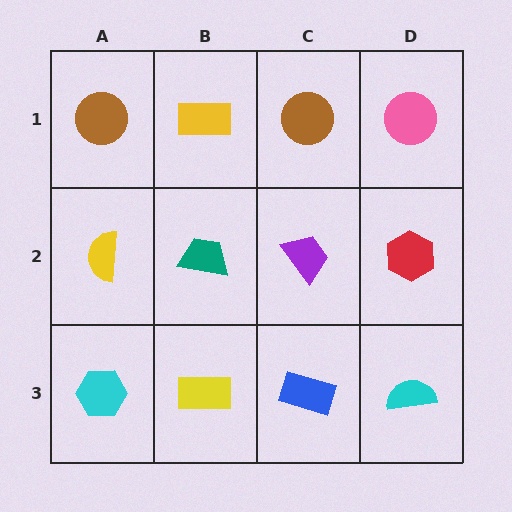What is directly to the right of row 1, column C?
A pink circle.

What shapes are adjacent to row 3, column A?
A yellow semicircle (row 2, column A), a yellow rectangle (row 3, column B).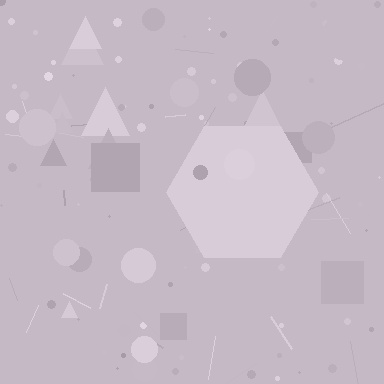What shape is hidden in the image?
A hexagon is hidden in the image.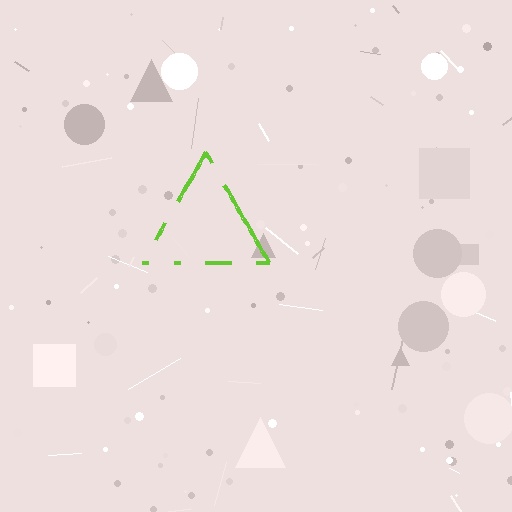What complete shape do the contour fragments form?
The contour fragments form a triangle.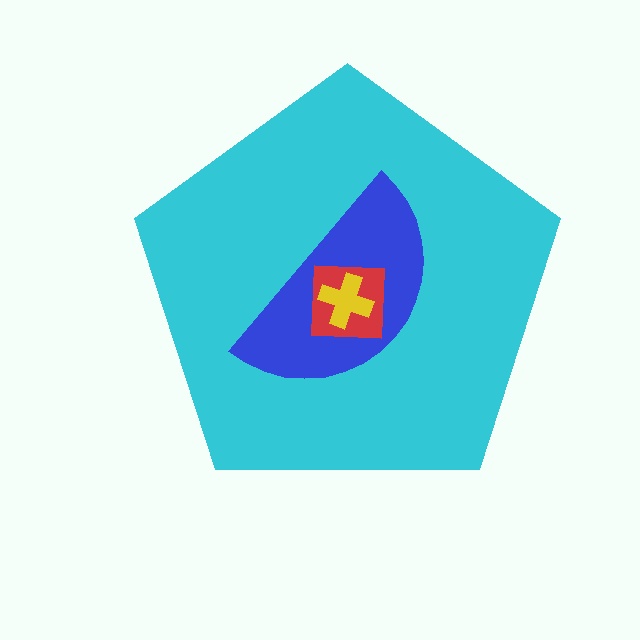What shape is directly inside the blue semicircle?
The red square.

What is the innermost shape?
The yellow cross.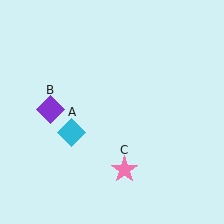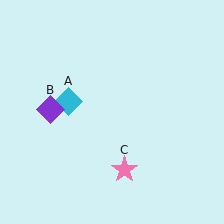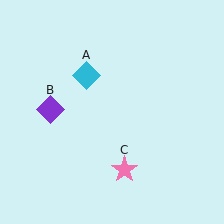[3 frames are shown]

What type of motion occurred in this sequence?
The cyan diamond (object A) rotated clockwise around the center of the scene.